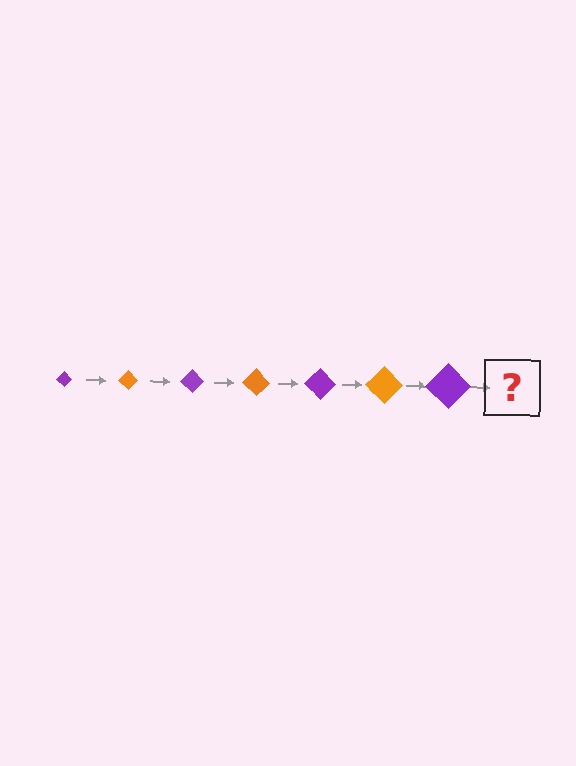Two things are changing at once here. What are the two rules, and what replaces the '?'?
The two rules are that the diamond grows larger each step and the color cycles through purple and orange. The '?' should be an orange diamond, larger than the previous one.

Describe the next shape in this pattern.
It should be an orange diamond, larger than the previous one.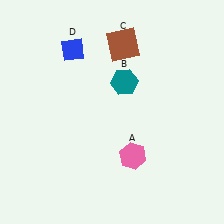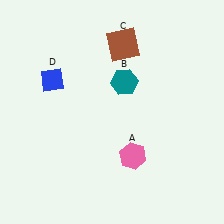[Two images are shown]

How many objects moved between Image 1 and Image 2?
1 object moved between the two images.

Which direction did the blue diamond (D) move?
The blue diamond (D) moved down.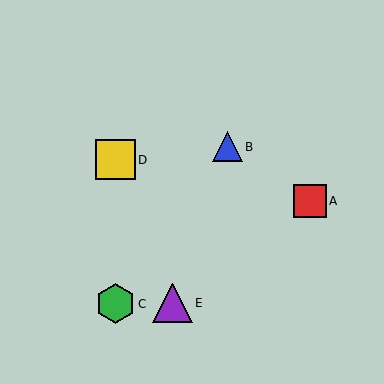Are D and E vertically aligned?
No, D is at x≈115 and E is at x≈172.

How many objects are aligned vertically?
2 objects (C, D) are aligned vertically.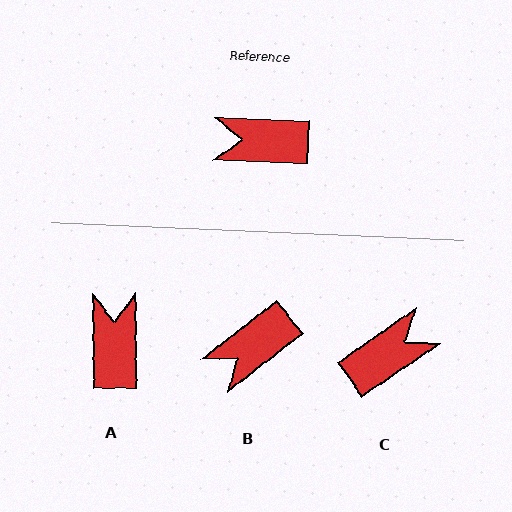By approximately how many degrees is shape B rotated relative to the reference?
Approximately 40 degrees counter-clockwise.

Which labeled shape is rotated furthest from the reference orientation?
C, about 144 degrees away.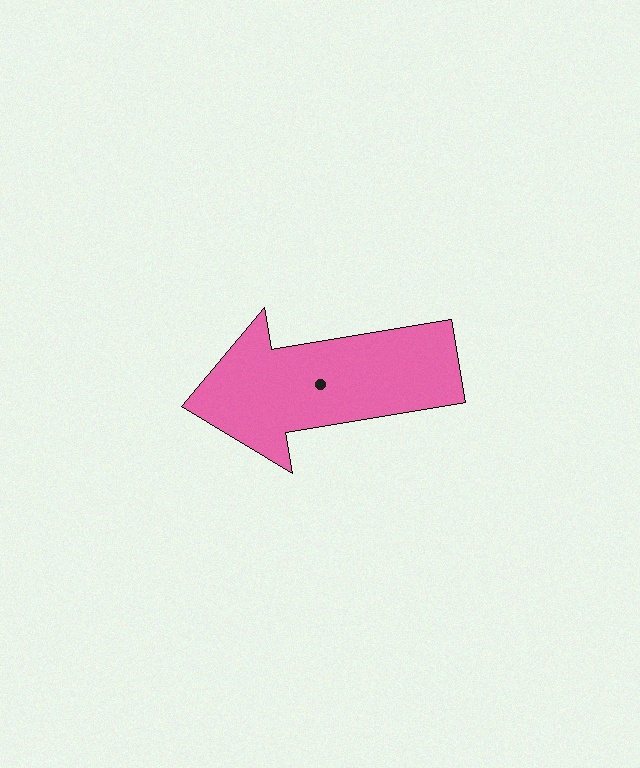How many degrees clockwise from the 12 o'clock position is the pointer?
Approximately 261 degrees.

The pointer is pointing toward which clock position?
Roughly 9 o'clock.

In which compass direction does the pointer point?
West.